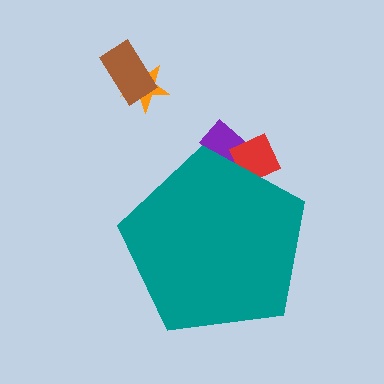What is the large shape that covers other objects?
A teal pentagon.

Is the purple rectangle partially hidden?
Yes, the purple rectangle is partially hidden behind the teal pentagon.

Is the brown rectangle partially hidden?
No, the brown rectangle is fully visible.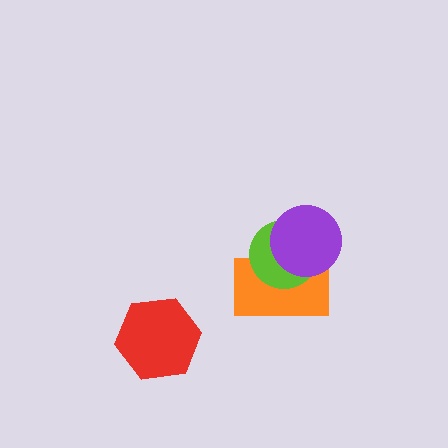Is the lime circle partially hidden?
Yes, it is partially covered by another shape.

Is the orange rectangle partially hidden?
Yes, it is partially covered by another shape.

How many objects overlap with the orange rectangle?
2 objects overlap with the orange rectangle.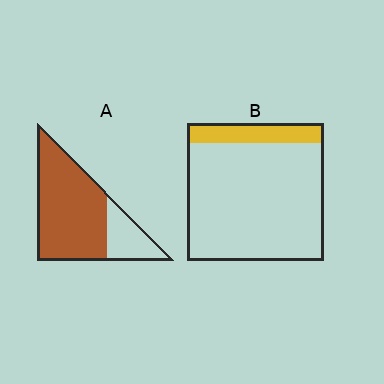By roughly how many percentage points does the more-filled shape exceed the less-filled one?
By roughly 60 percentage points (A over B).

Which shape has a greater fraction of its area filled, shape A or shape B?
Shape A.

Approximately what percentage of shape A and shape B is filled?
A is approximately 75% and B is approximately 15%.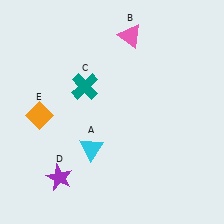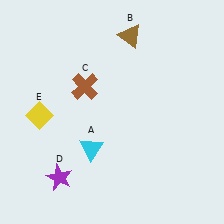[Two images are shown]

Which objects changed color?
B changed from pink to brown. C changed from teal to brown. E changed from orange to yellow.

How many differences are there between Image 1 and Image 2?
There are 3 differences between the two images.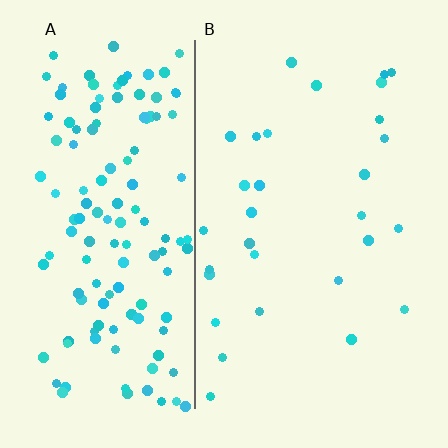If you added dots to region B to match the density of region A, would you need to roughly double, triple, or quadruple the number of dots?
Approximately quadruple.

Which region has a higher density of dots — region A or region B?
A (the left).